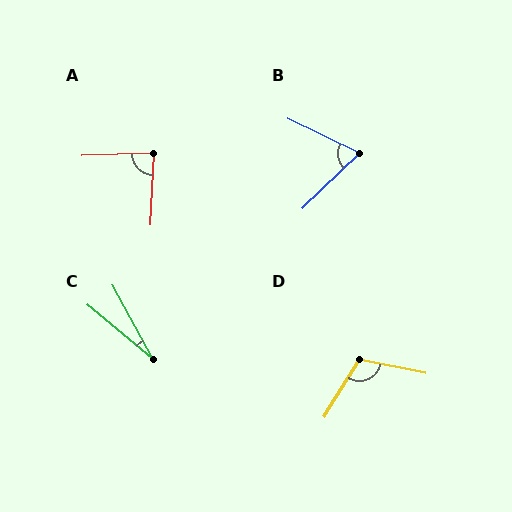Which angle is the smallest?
C, at approximately 22 degrees.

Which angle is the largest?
D, at approximately 110 degrees.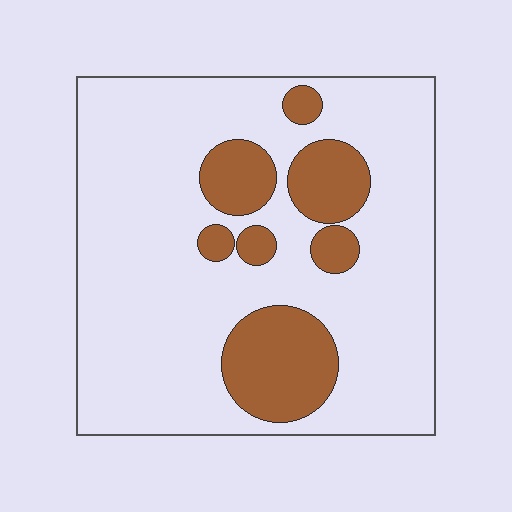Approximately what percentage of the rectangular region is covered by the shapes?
Approximately 20%.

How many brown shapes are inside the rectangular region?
7.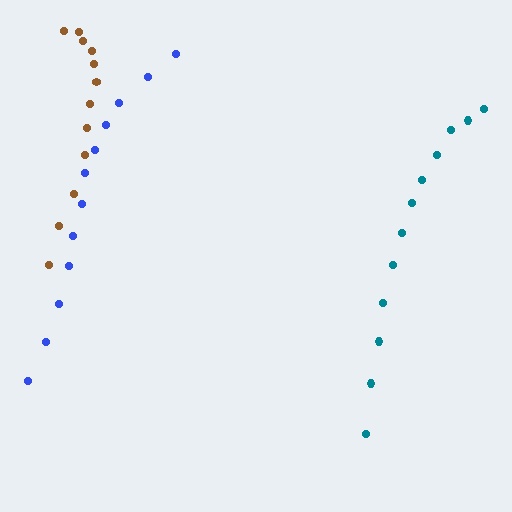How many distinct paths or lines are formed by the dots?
There are 3 distinct paths.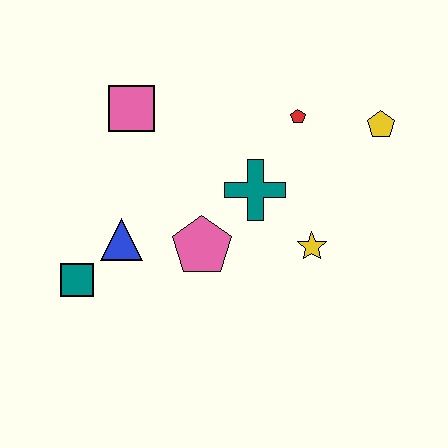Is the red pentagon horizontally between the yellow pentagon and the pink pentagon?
Yes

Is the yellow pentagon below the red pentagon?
Yes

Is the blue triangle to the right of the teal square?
Yes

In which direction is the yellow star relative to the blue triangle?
The yellow star is to the right of the blue triangle.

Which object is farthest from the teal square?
The yellow pentagon is farthest from the teal square.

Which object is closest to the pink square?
The blue triangle is closest to the pink square.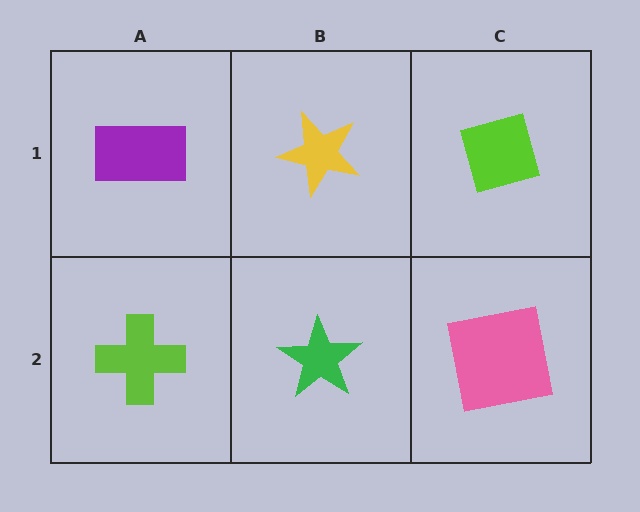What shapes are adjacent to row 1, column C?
A pink square (row 2, column C), a yellow star (row 1, column B).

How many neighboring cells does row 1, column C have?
2.